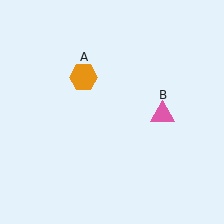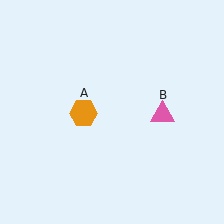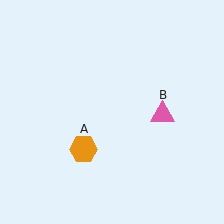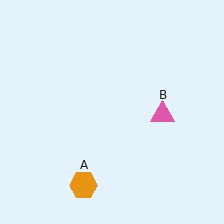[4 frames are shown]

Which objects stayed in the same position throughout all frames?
Pink triangle (object B) remained stationary.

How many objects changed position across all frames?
1 object changed position: orange hexagon (object A).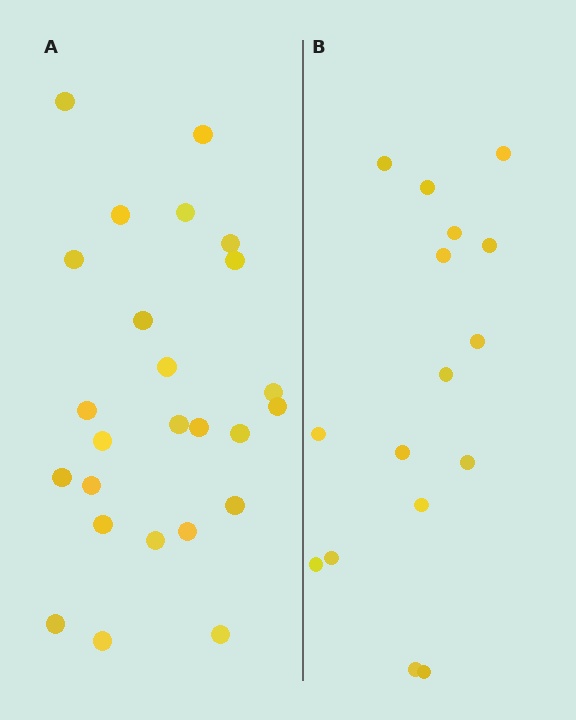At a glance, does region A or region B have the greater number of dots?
Region A (the left region) has more dots.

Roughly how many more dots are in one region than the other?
Region A has roughly 8 or so more dots than region B.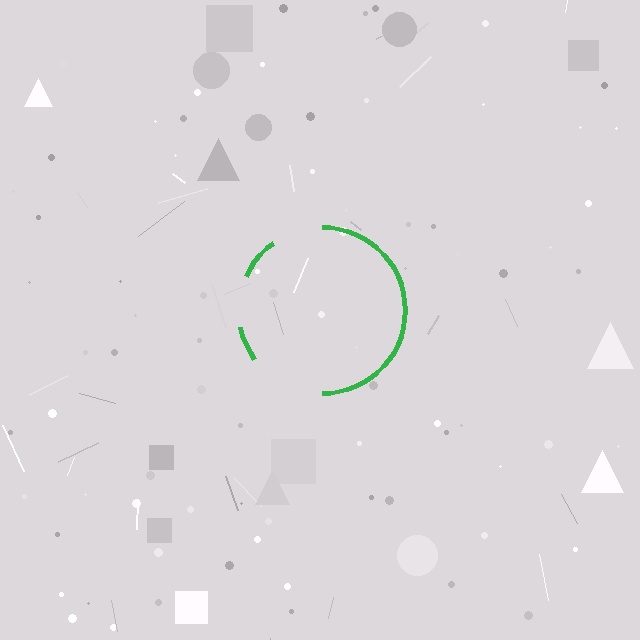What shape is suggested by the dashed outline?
The dashed outline suggests a circle.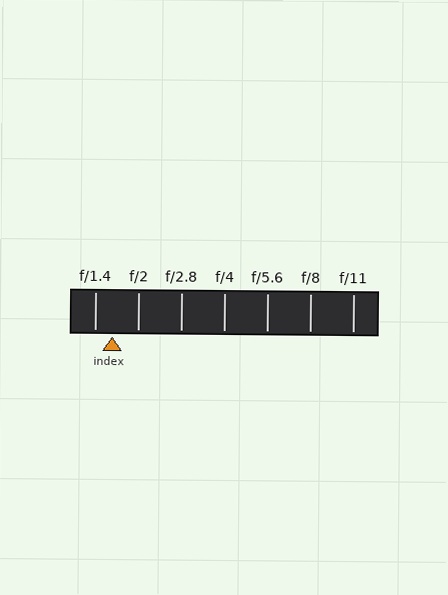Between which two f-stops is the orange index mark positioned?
The index mark is between f/1.4 and f/2.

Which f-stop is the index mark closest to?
The index mark is closest to f/1.4.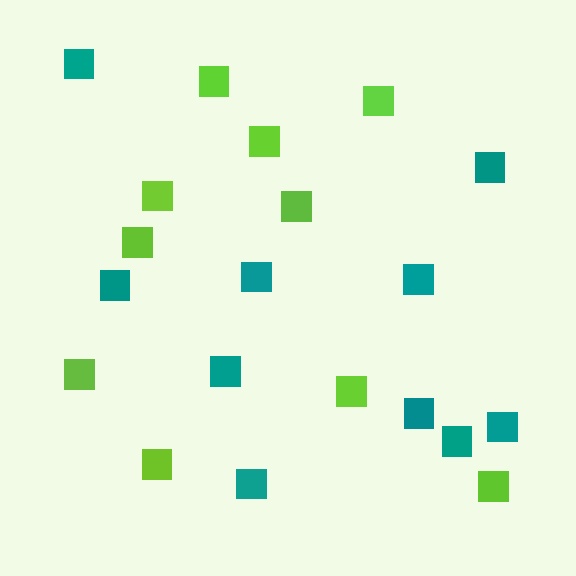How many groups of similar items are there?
There are 2 groups: one group of lime squares (10) and one group of teal squares (10).